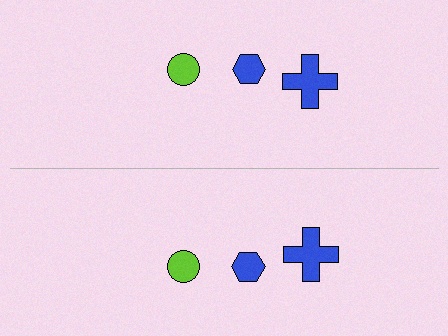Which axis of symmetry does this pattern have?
The pattern has a horizontal axis of symmetry running through the center of the image.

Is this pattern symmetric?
Yes, this pattern has bilateral (reflection) symmetry.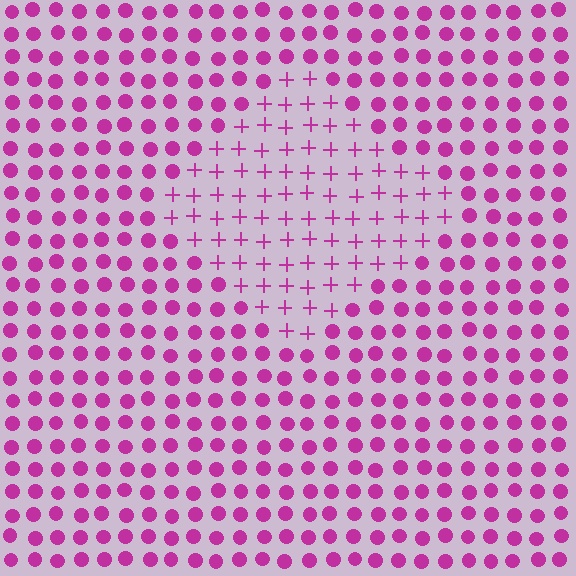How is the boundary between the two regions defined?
The boundary is defined by a change in element shape: plus signs inside vs. circles outside. All elements share the same color and spacing.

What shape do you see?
I see a diamond.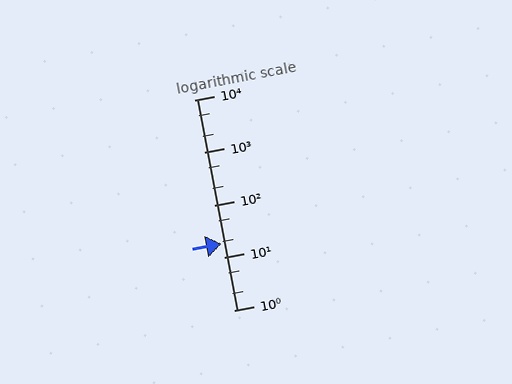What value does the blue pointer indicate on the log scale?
The pointer indicates approximately 18.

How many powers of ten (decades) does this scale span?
The scale spans 4 decades, from 1 to 10000.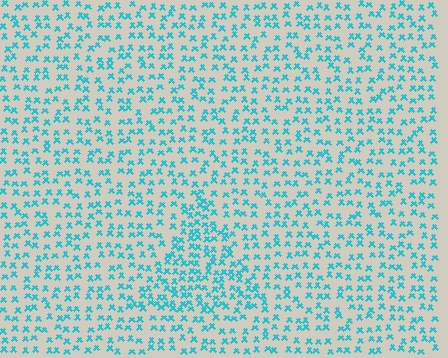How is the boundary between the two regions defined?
The boundary is defined by a change in element density (approximately 1.7x ratio). All elements are the same color, size, and shape.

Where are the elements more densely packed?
The elements are more densely packed inside the triangle boundary.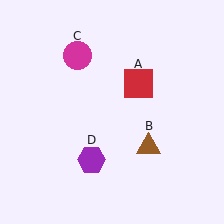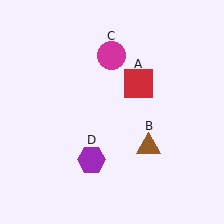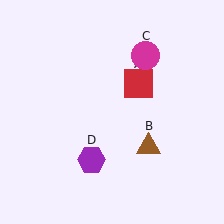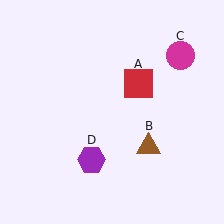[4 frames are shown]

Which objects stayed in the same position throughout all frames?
Red square (object A) and brown triangle (object B) and purple hexagon (object D) remained stationary.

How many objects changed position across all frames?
1 object changed position: magenta circle (object C).